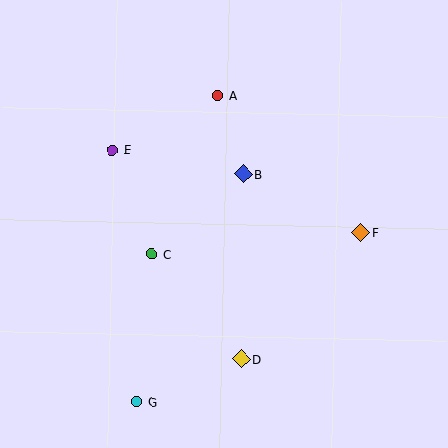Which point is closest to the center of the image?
Point B at (243, 174) is closest to the center.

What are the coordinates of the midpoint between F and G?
The midpoint between F and G is at (249, 318).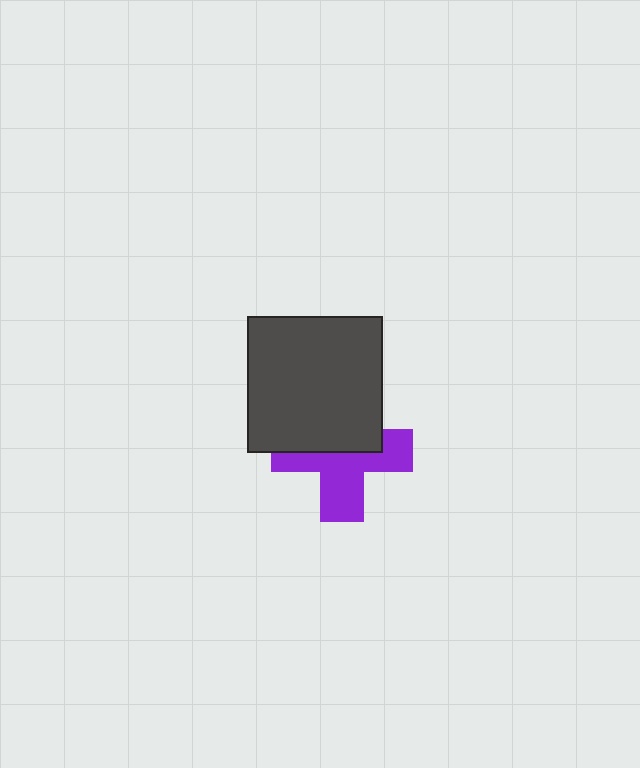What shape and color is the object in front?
The object in front is a dark gray rectangle.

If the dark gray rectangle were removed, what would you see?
You would see the complete purple cross.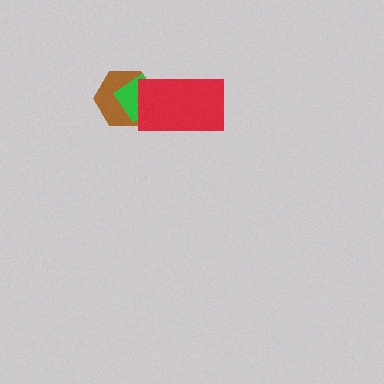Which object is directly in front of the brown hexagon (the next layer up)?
The green diamond is directly in front of the brown hexagon.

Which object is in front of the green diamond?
The red rectangle is in front of the green diamond.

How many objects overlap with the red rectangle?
2 objects overlap with the red rectangle.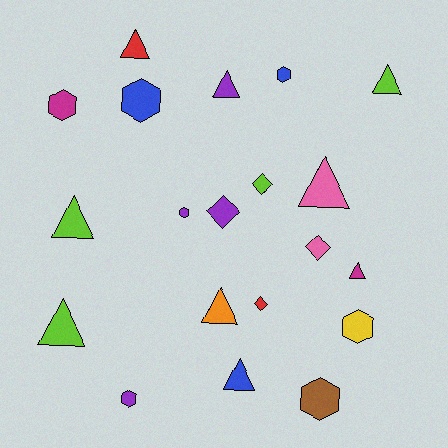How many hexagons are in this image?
There are 7 hexagons.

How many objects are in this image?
There are 20 objects.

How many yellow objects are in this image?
There is 1 yellow object.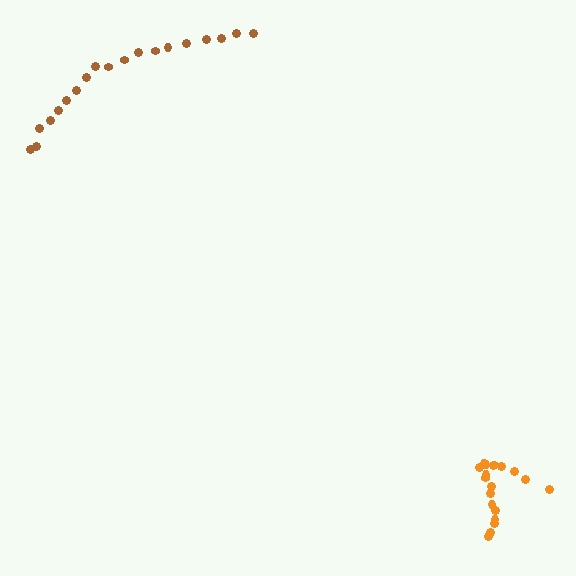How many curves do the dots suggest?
There are 2 distinct paths.